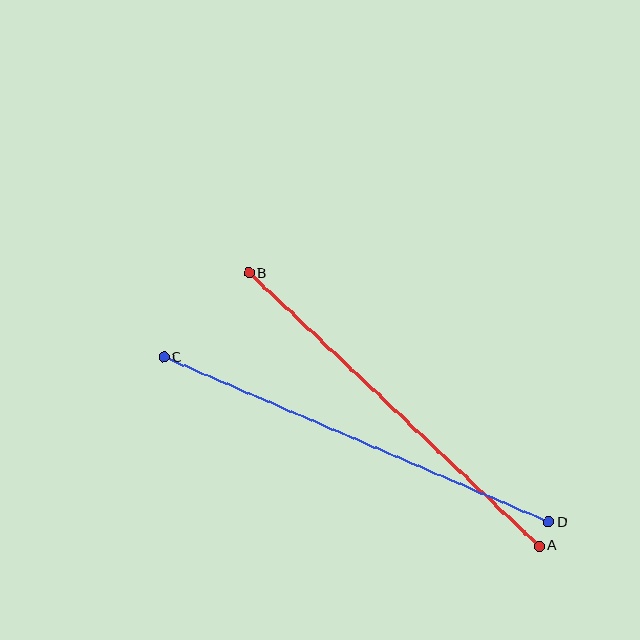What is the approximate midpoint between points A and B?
The midpoint is at approximately (394, 410) pixels.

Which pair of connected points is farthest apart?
Points C and D are farthest apart.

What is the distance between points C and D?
The distance is approximately 419 pixels.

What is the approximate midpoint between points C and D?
The midpoint is at approximately (356, 440) pixels.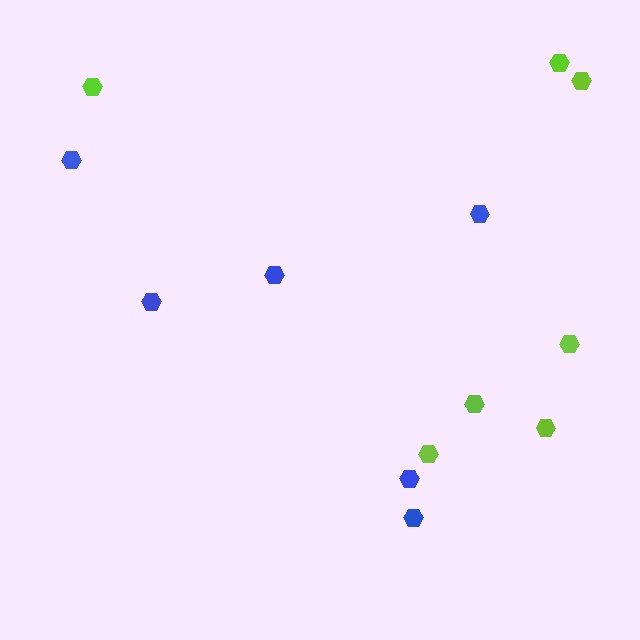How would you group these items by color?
There are 2 groups: one group of lime hexagons (7) and one group of blue hexagons (6).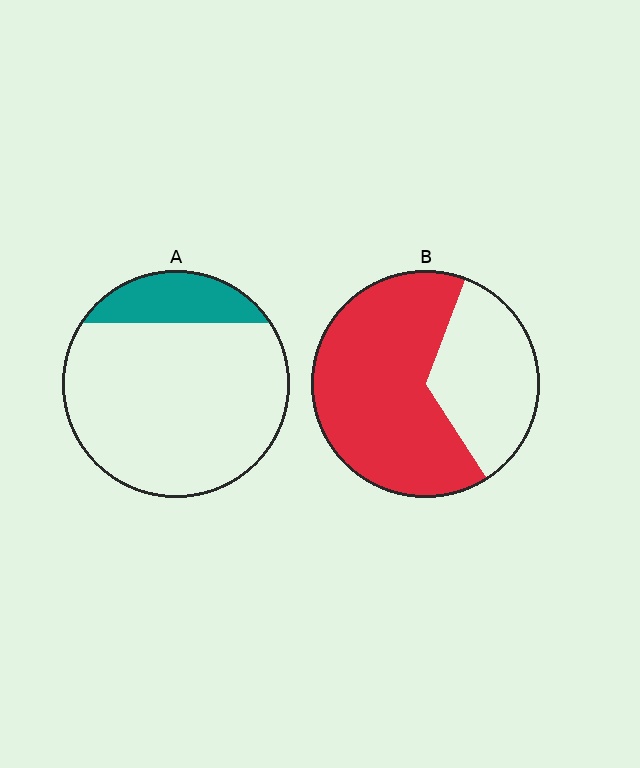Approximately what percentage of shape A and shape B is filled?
A is approximately 20% and B is approximately 65%.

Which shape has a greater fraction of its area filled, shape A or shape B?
Shape B.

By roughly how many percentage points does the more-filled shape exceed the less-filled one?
By roughly 45 percentage points (B over A).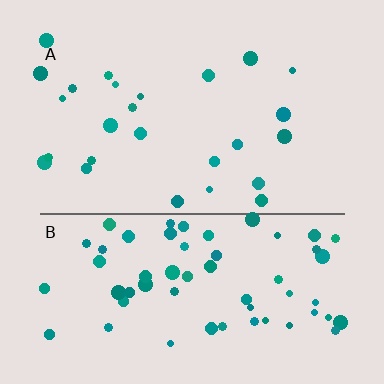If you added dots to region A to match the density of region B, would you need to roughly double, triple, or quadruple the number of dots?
Approximately double.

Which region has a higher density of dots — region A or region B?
B (the bottom).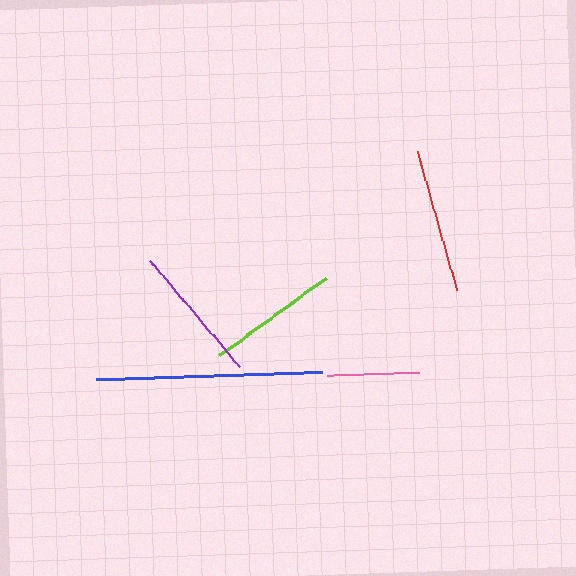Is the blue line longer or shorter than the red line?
The blue line is longer than the red line.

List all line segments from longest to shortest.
From longest to shortest: blue, red, purple, lime, pink.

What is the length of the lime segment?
The lime segment is approximately 132 pixels long.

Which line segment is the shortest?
The pink line is the shortest at approximately 92 pixels.